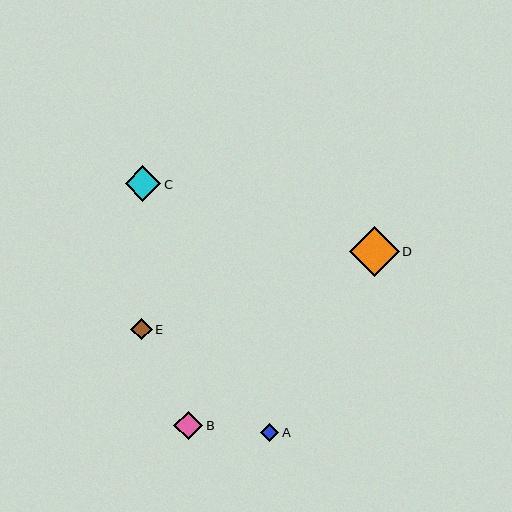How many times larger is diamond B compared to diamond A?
Diamond B is approximately 1.6 times the size of diamond A.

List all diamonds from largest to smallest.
From largest to smallest: D, C, B, E, A.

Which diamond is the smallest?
Diamond A is the smallest with a size of approximately 18 pixels.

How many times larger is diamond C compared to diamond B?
Diamond C is approximately 1.2 times the size of diamond B.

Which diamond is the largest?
Diamond D is the largest with a size of approximately 50 pixels.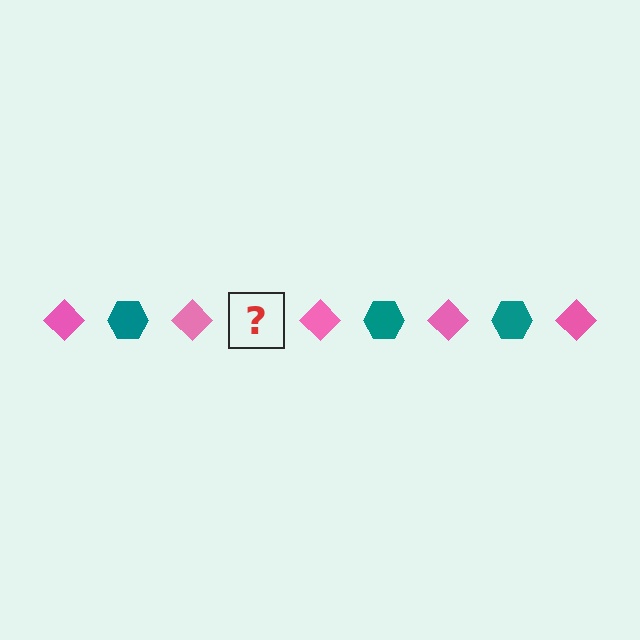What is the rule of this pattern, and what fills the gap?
The rule is that the pattern alternates between pink diamond and teal hexagon. The gap should be filled with a teal hexagon.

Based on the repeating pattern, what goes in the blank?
The blank should be a teal hexagon.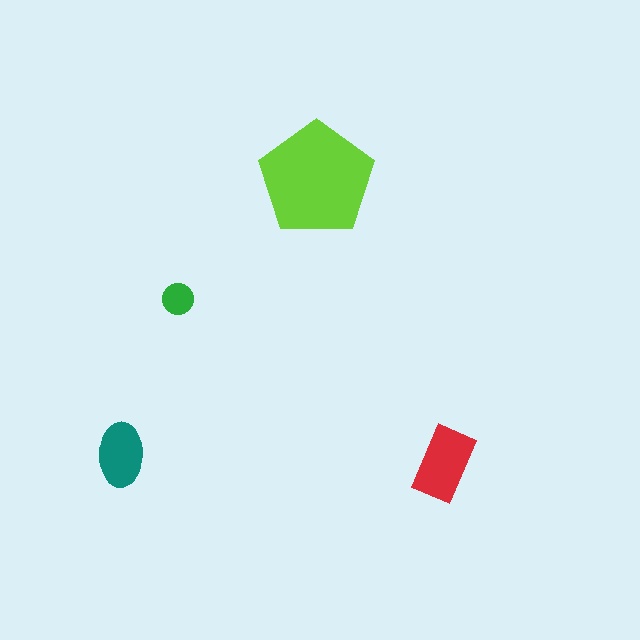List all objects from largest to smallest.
The lime pentagon, the red rectangle, the teal ellipse, the green circle.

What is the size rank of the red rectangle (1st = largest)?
2nd.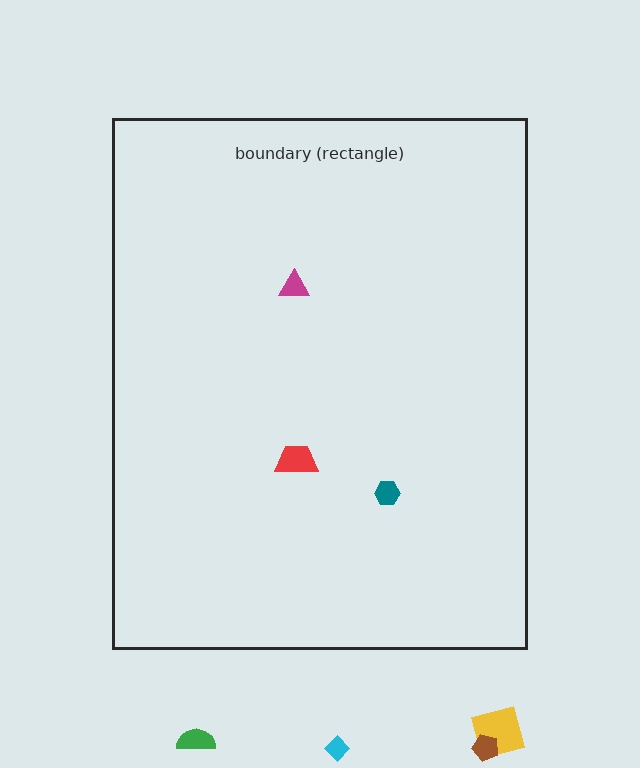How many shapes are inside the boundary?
3 inside, 4 outside.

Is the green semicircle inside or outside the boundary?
Outside.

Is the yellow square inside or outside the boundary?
Outside.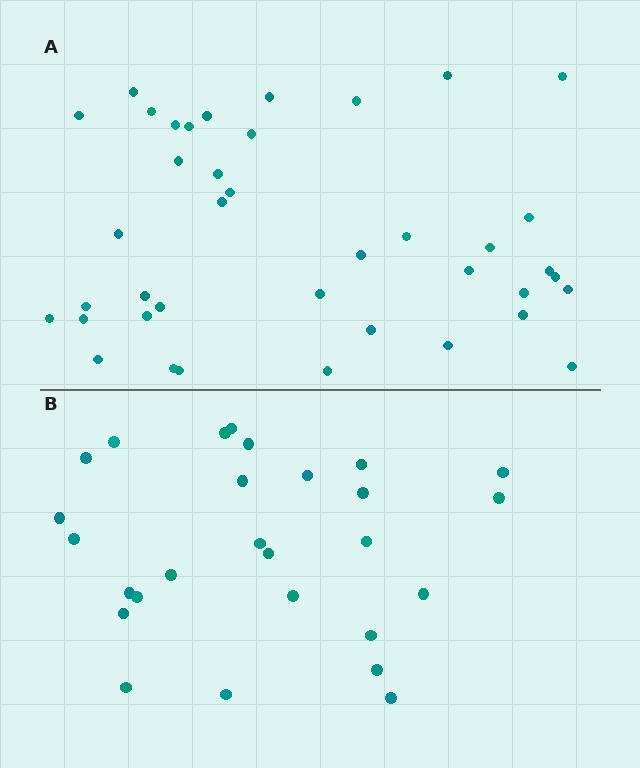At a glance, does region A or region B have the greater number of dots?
Region A (the top region) has more dots.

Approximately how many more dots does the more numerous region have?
Region A has approximately 15 more dots than region B.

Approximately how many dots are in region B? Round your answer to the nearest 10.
About 30 dots. (The exact count is 27, which rounds to 30.)